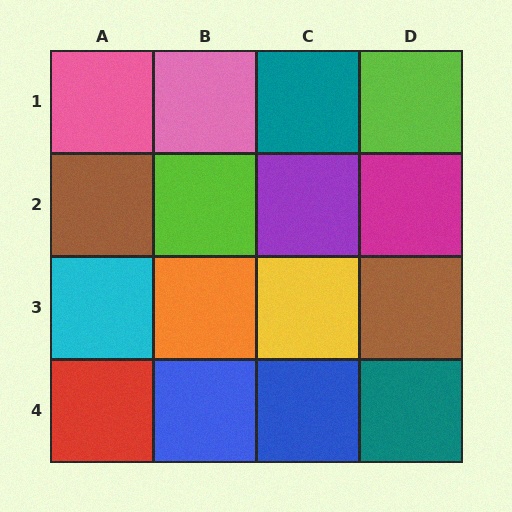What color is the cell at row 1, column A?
Pink.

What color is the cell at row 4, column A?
Red.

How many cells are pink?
2 cells are pink.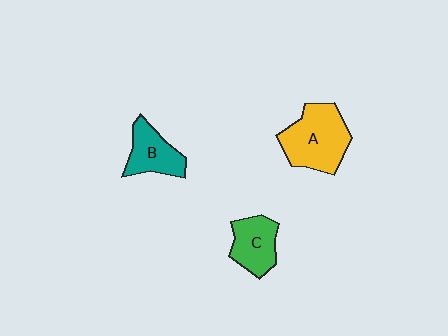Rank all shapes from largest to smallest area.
From largest to smallest: A (yellow), C (green), B (teal).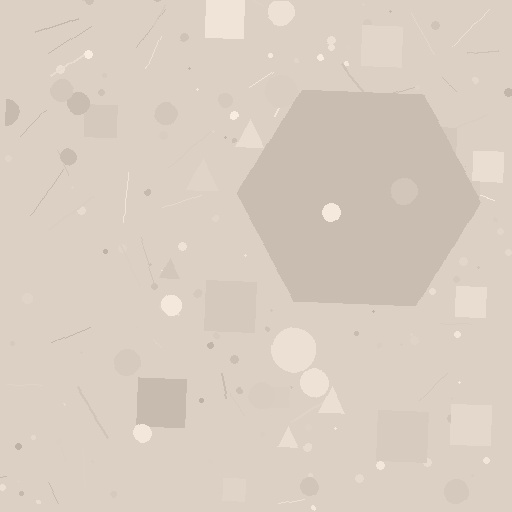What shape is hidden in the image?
A hexagon is hidden in the image.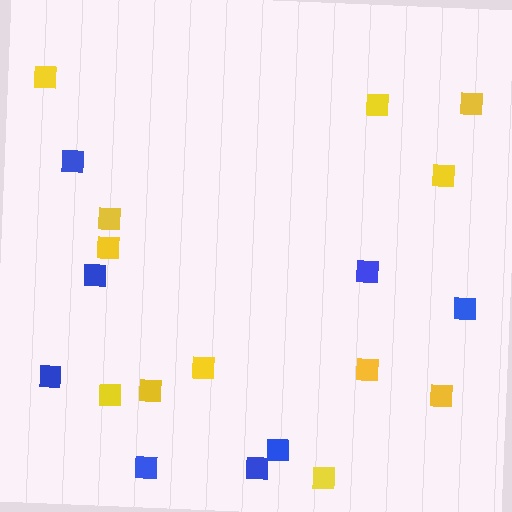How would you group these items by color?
There are 2 groups: one group of blue squares (8) and one group of yellow squares (12).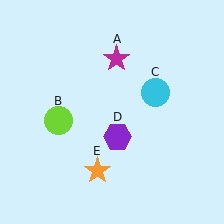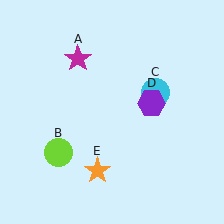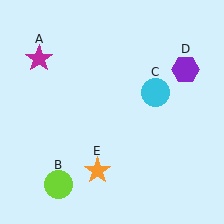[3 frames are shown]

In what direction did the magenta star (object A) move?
The magenta star (object A) moved left.